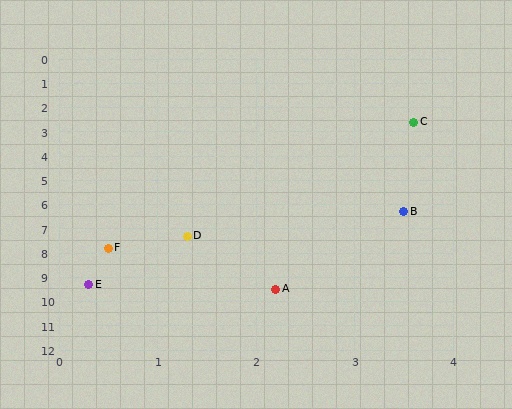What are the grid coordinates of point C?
Point C is at approximately (3.6, 2.6).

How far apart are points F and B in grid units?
Points F and B are about 3.4 grid units apart.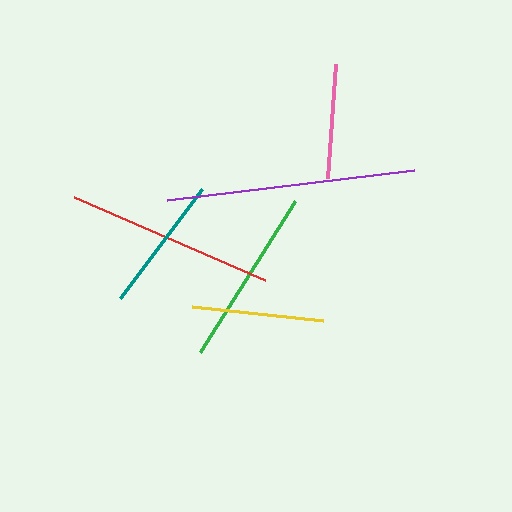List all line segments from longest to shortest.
From longest to shortest: purple, red, green, teal, yellow, pink.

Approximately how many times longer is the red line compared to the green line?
The red line is approximately 1.2 times the length of the green line.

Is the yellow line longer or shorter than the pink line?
The yellow line is longer than the pink line.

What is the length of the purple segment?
The purple segment is approximately 249 pixels long.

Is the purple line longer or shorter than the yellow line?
The purple line is longer than the yellow line.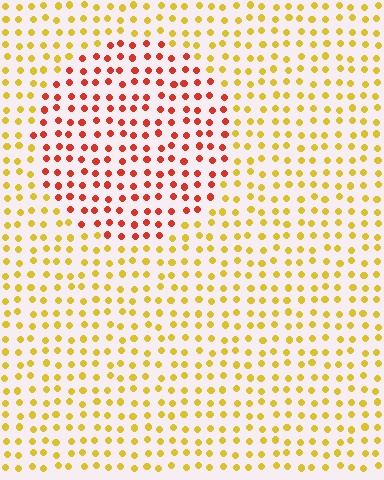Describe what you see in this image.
The image is filled with small yellow elements in a uniform arrangement. A circle-shaped region is visible where the elements are tinted to a slightly different hue, forming a subtle color boundary.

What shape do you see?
I see a circle.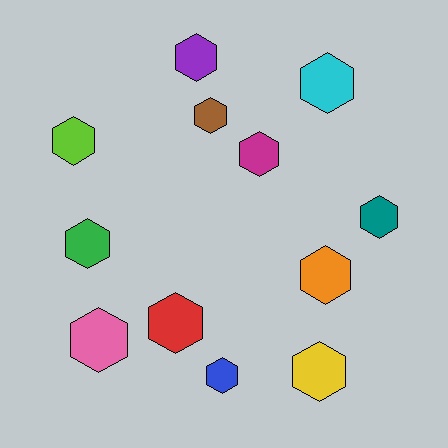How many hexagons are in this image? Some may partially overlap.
There are 12 hexagons.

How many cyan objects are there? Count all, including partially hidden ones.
There is 1 cyan object.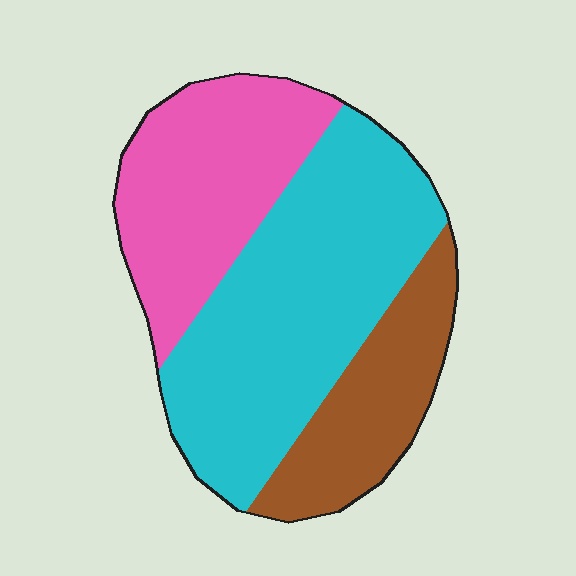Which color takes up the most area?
Cyan, at roughly 50%.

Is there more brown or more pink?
Pink.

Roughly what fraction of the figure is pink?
Pink takes up between a quarter and a half of the figure.